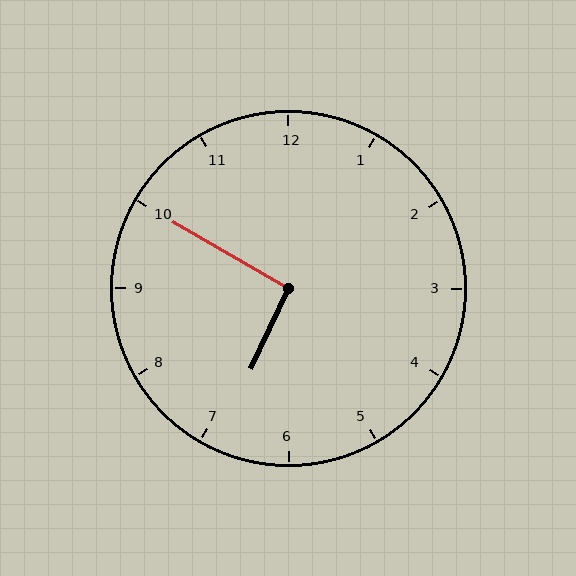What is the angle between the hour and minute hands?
Approximately 95 degrees.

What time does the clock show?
6:50.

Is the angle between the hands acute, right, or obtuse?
It is right.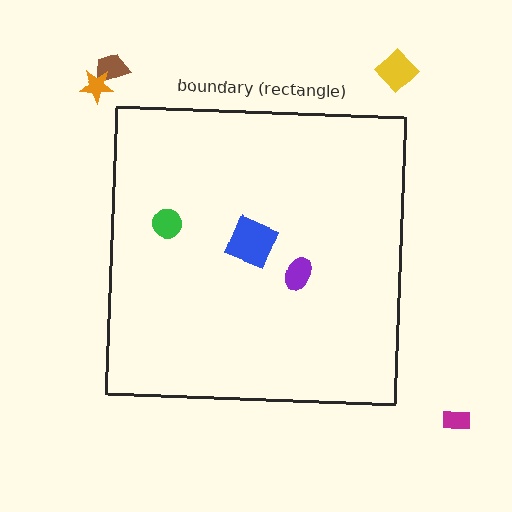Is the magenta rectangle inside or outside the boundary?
Outside.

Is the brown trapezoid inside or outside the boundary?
Outside.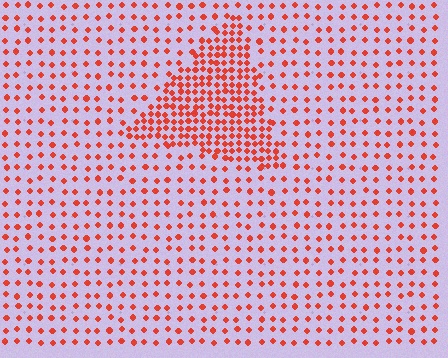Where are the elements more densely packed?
The elements are more densely packed inside the triangle boundary.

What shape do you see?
I see a triangle.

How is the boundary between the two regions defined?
The boundary is defined by a change in element density (approximately 2.5x ratio). All elements are the same color, size, and shape.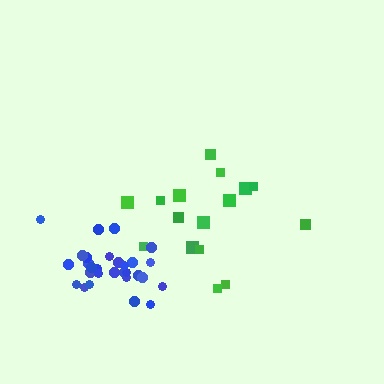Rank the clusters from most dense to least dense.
blue, green.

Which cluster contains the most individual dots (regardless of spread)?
Blue (30).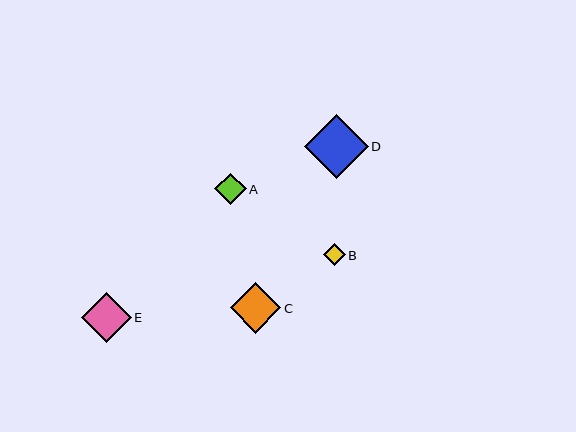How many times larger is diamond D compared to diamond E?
Diamond D is approximately 1.3 times the size of diamond E.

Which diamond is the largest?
Diamond D is the largest with a size of approximately 64 pixels.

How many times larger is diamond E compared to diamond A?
Diamond E is approximately 1.6 times the size of diamond A.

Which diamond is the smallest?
Diamond B is the smallest with a size of approximately 22 pixels.